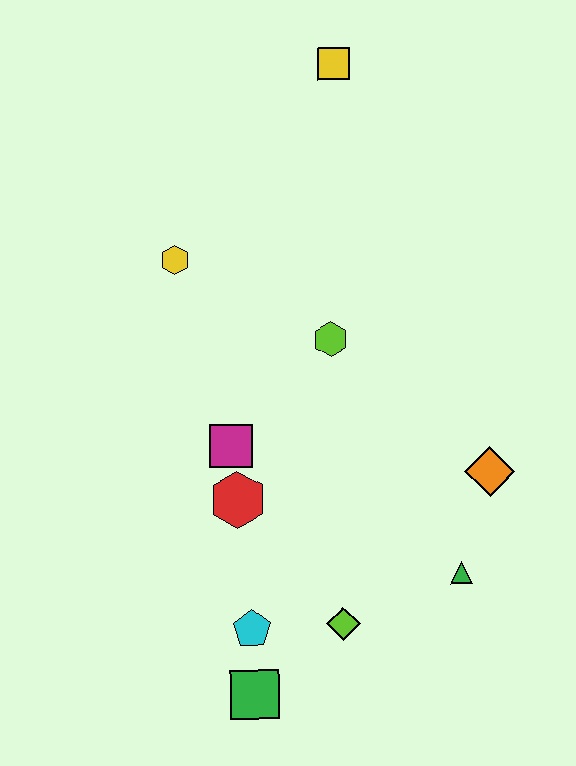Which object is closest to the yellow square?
The yellow hexagon is closest to the yellow square.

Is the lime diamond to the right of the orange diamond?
No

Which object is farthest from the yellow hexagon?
The green square is farthest from the yellow hexagon.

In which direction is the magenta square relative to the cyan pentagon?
The magenta square is above the cyan pentagon.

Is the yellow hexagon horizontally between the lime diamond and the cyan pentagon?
No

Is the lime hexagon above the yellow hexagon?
No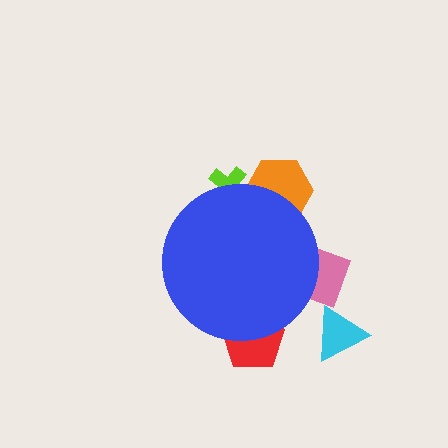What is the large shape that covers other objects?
A blue circle.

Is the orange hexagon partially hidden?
Yes, the orange hexagon is partially hidden behind the blue circle.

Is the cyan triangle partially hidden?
No, the cyan triangle is fully visible.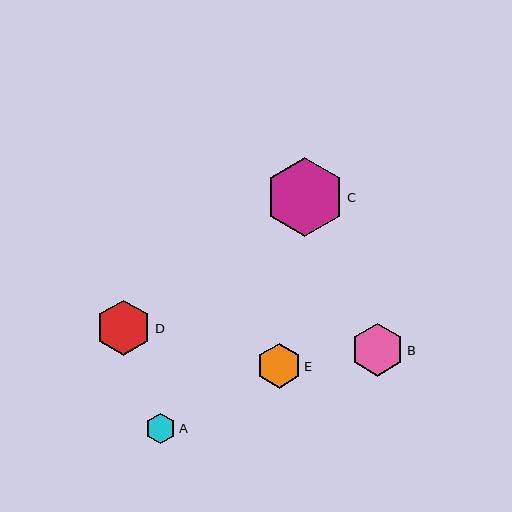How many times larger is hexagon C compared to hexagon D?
Hexagon C is approximately 1.4 times the size of hexagon D.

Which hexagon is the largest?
Hexagon C is the largest with a size of approximately 79 pixels.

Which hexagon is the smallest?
Hexagon A is the smallest with a size of approximately 31 pixels.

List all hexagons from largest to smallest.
From largest to smallest: C, D, B, E, A.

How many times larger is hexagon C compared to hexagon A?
Hexagon C is approximately 2.6 times the size of hexagon A.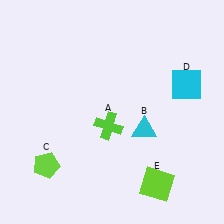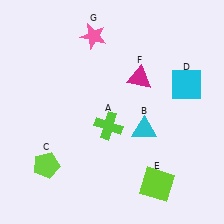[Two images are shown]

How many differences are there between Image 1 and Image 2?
There are 2 differences between the two images.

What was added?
A magenta triangle (F), a pink star (G) were added in Image 2.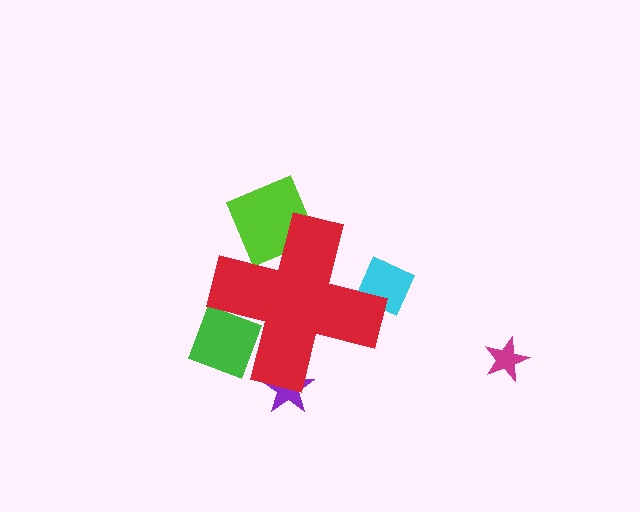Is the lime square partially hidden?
Yes, the lime square is partially hidden behind the red cross.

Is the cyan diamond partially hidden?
Yes, the cyan diamond is partially hidden behind the red cross.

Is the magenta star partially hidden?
No, the magenta star is fully visible.